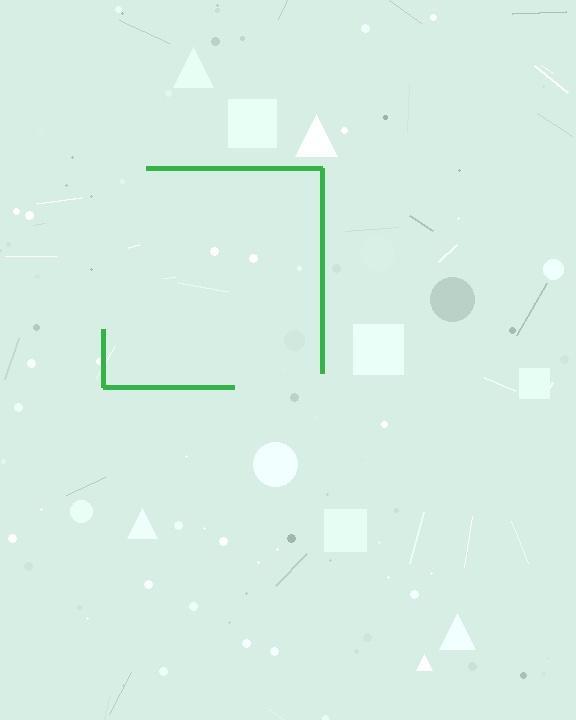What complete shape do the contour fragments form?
The contour fragments form a square.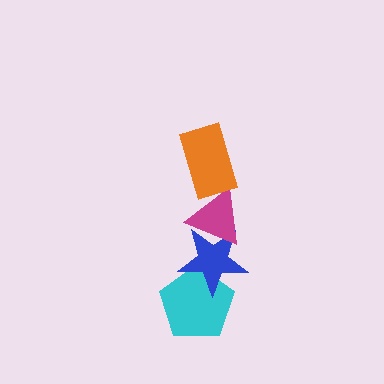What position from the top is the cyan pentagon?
The cyan pentagon is 4th from the top.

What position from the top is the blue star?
The blue star is 3rd from the top.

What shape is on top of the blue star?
The magenta triangle is on top of the blue star.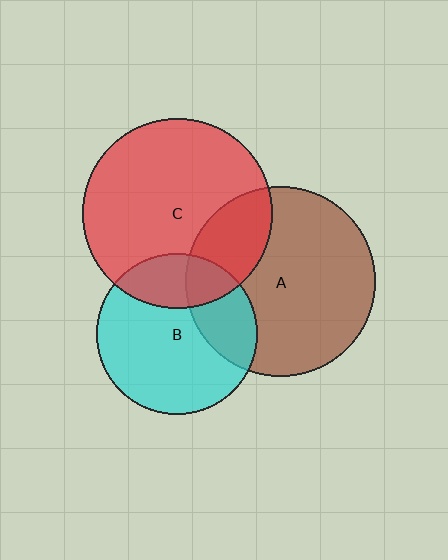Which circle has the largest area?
Circle A (brown).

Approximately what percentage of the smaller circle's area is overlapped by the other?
Approximately 25%.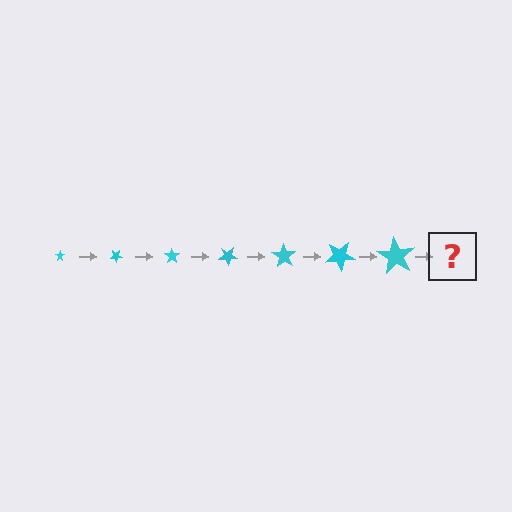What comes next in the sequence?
The next element should be a star, larger than the previous one and rotated 245 degrees from the start.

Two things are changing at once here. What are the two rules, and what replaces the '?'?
The two rules are that the star grows larger each step and it rotates 35 degrees each step. The '?' should be a star, larger than the previous one and rotated 245 degrees from the start.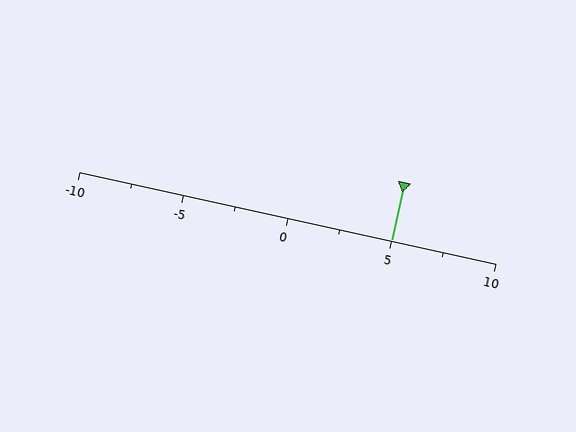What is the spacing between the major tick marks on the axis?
The major ticks are spaced 5 apart.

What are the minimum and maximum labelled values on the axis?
The axis runs from -10 to 10.